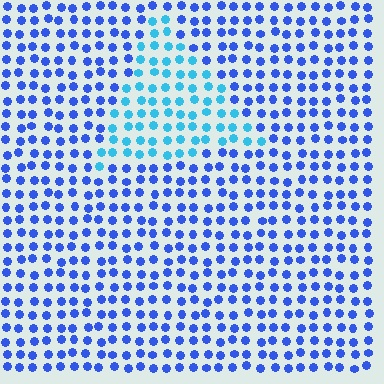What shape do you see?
I see a triangle.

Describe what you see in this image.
The image is filled with small blue elements in a uniform arrangement. A triangle-shaped region is visible where the elements are tinted to a slightly different hue, forming a subtle color boundary.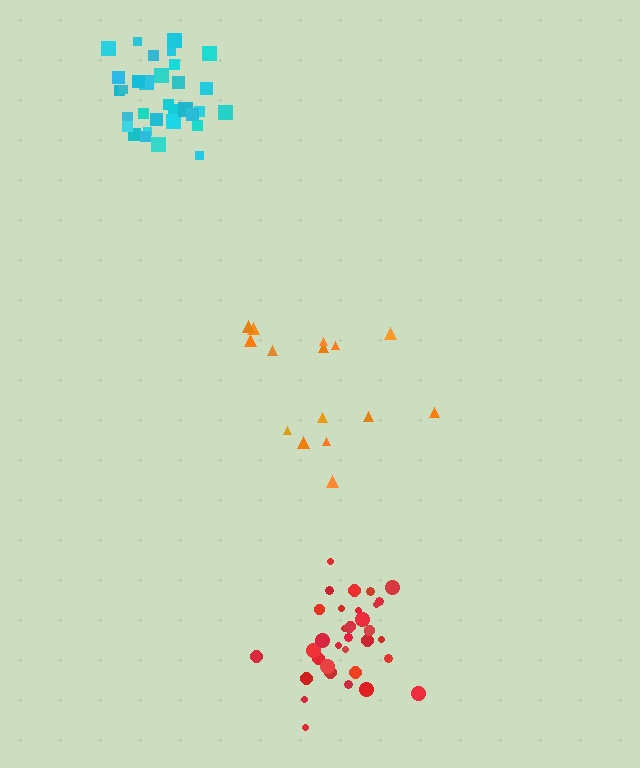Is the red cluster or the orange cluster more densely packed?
Red.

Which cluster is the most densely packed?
Cyan.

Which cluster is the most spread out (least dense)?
Orange.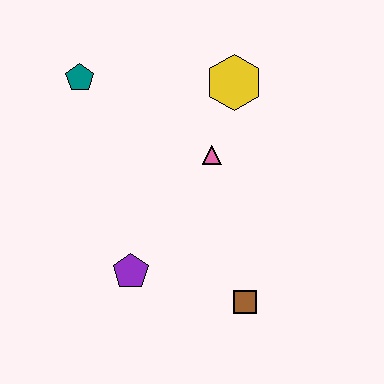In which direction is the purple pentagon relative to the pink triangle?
The purple pentagon is below the pink triangle.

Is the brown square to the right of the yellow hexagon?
Yes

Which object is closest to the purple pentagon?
The brown square is closest to the purple pentagon.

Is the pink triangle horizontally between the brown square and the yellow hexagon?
No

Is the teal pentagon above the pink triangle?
Yes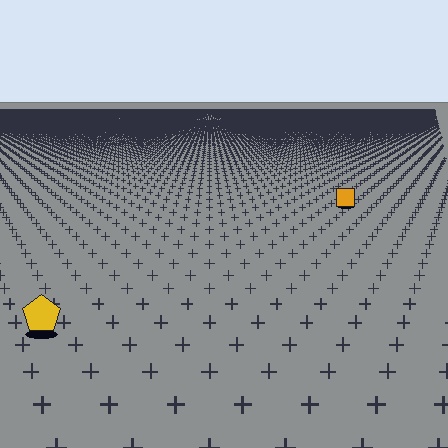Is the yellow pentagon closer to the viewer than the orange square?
Yes. The yellow pentagon is closer — you can tell from the texture gradient: the ground texture is coarser near it.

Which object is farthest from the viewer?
The orange square is farthest from the viewer. It appears smaller and the ground texture around it is denser.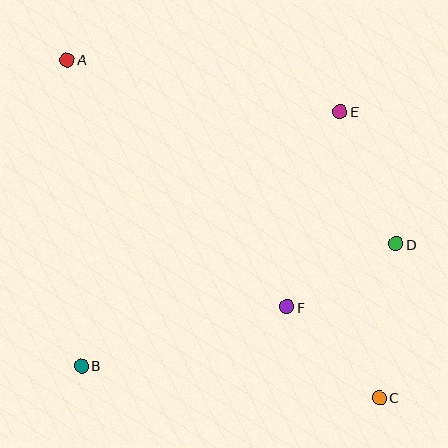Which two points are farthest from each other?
Points A and C are farthest from each other.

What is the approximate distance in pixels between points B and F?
The distance between B and F is approximately 214 pixels.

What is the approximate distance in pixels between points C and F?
The distance between C and F is approximately 129 pixels.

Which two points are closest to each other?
Points D and F are closest to each other.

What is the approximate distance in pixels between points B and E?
The distance between B and E is approximately 363 pixels.